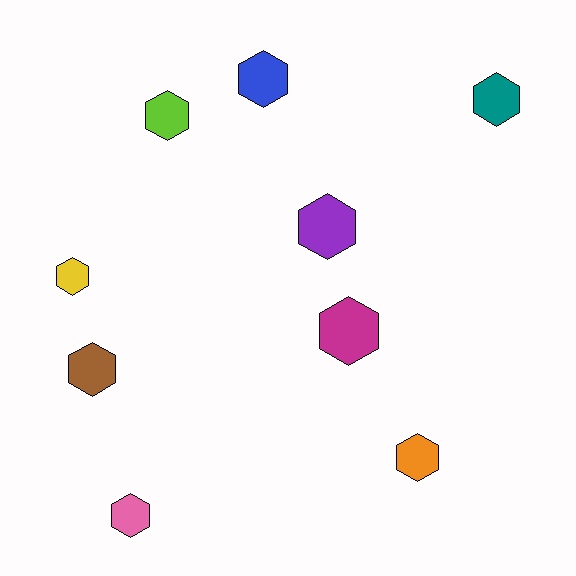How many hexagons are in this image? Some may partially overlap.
There are 9 hexagons.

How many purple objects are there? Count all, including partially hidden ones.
There is 1 purple object.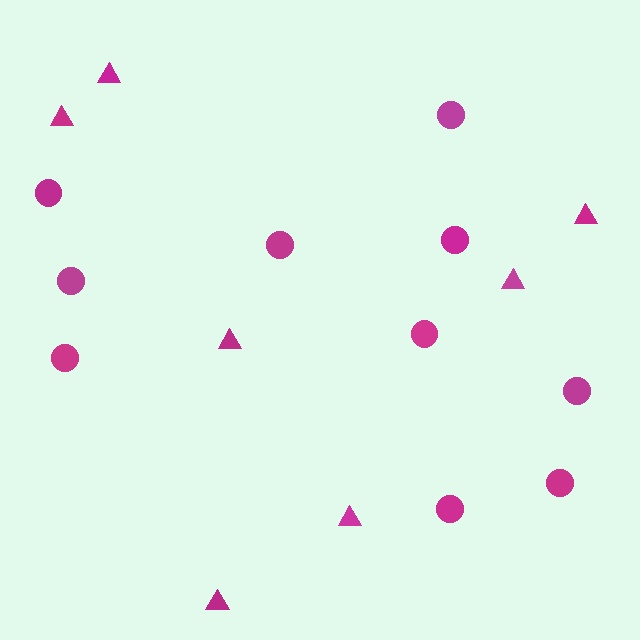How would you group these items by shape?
There are 2 groups: one group of circles (10) and one group of triangles (7).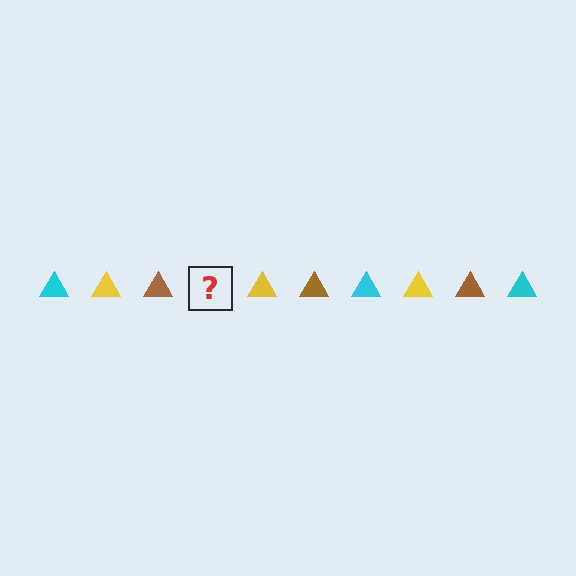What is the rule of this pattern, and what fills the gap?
The rule is that the pattern cycles through cyan, yellow, brown triangles. The gap should be filled with a cyan triangle.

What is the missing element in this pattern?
The missing element is a cyan triangle.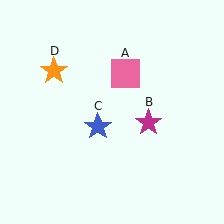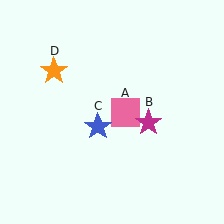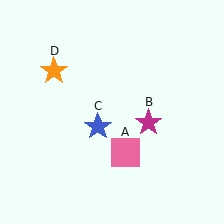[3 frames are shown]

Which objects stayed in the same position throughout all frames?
Magenta star (object B) and blue star (object C) and orange star (object D) remained stationary.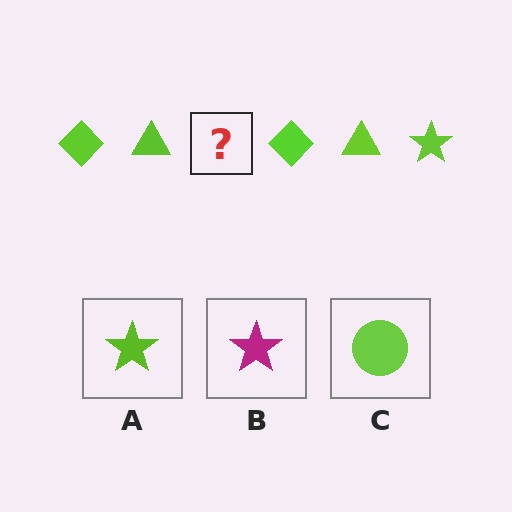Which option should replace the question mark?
Option A.